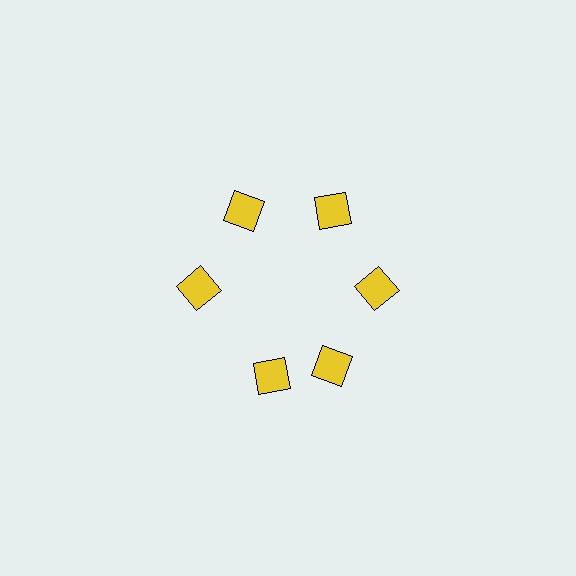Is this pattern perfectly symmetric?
No. The 6 yellow squares are arranged in a ring, but one element near the 7 o'clock position is rotated out of alignment along the ring, breaking the 6-fold rotational symmetry.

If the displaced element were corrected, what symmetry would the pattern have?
It would have 6-fold rotational symmetry — the pattern would map onto itself every 60 degrees.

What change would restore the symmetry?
The symmetry would be restored by rotating it back into even spacing with its neighbors so that all 6 squares sit at equal angles and equal distance from the center.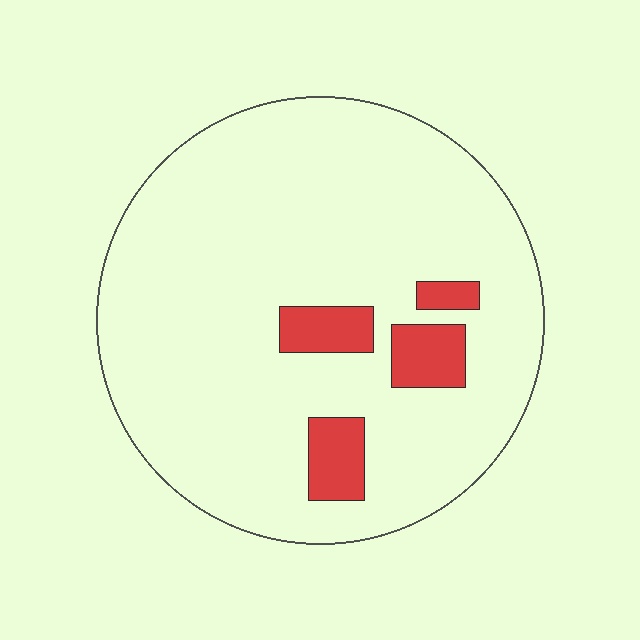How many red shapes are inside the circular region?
4.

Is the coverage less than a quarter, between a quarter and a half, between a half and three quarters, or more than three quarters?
Less than a quarter.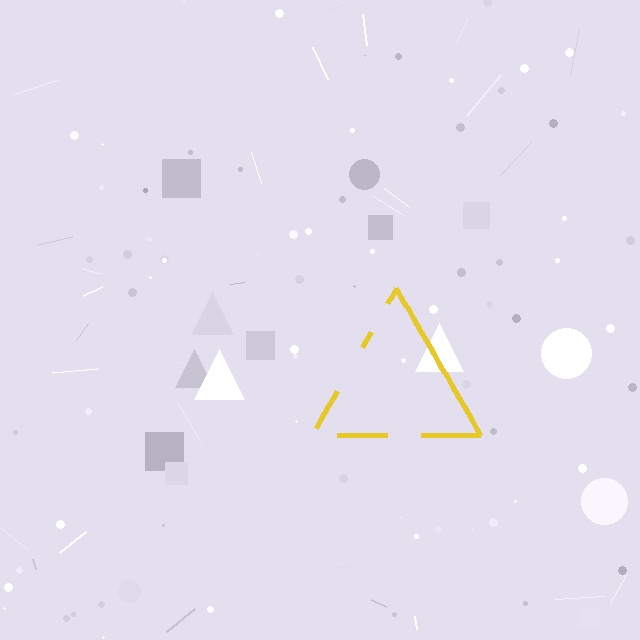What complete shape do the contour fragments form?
The contour fragments form a triangle.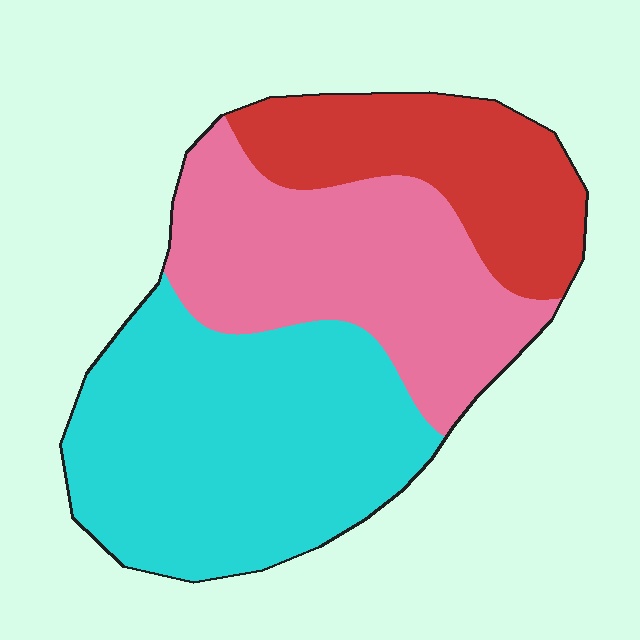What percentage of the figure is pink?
Pink covers roughly 35% of the figure.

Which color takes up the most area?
Cyan, at roughly 45%.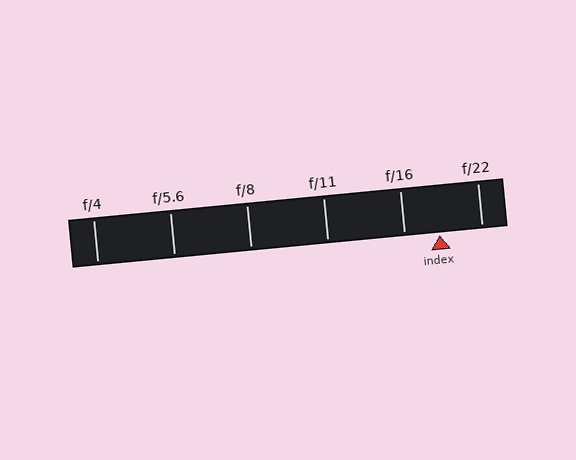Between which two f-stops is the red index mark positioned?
The index mark is between f/16 and f/22.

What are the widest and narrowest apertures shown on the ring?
The widest aperture shown is f/4 and the narrowest is f/22.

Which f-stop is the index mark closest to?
The index mark is closest to f/16.